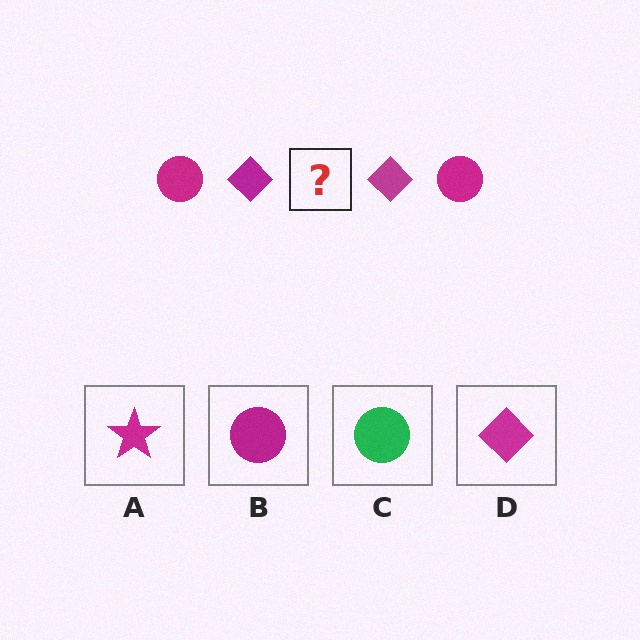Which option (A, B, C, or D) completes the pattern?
B.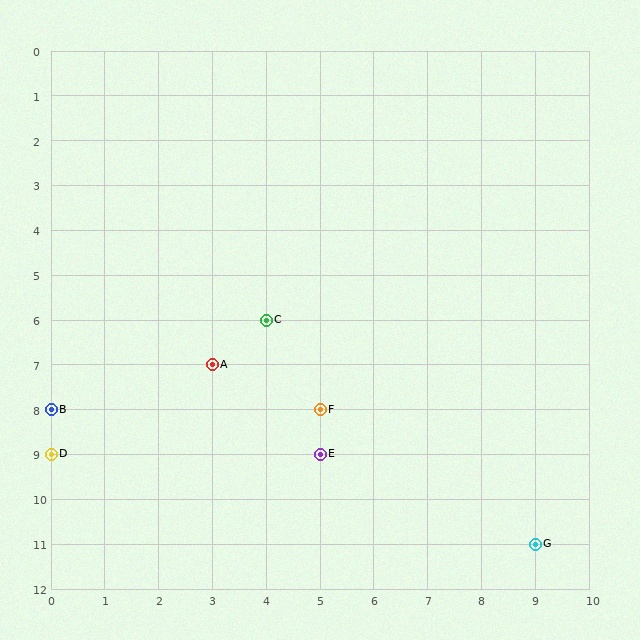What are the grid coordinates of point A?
Point A is at grid coordinates (3, 7).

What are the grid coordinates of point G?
Point G is at grid coordinates (9, 11).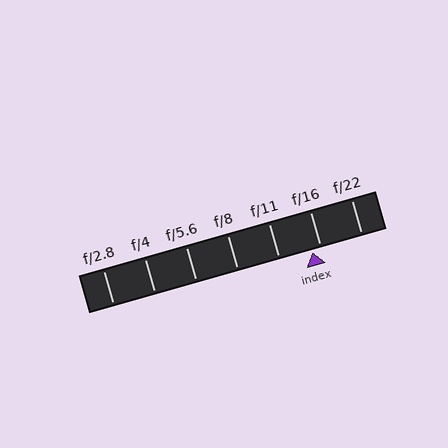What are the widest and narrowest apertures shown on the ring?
The widest aperture shown is f/2.8 and the narrowest is f/22.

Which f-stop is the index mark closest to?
The index mark is closest to f/16.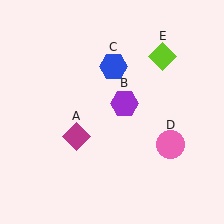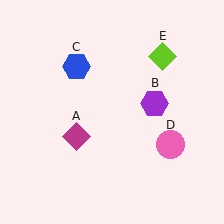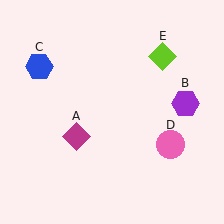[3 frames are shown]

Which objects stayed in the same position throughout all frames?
Magenta diamond (object A) and pink circle (object D) and lime diamond (object E) remained stationary.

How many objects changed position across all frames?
2 objects changed position: purple hexagon (object B), blue hexagon (object C).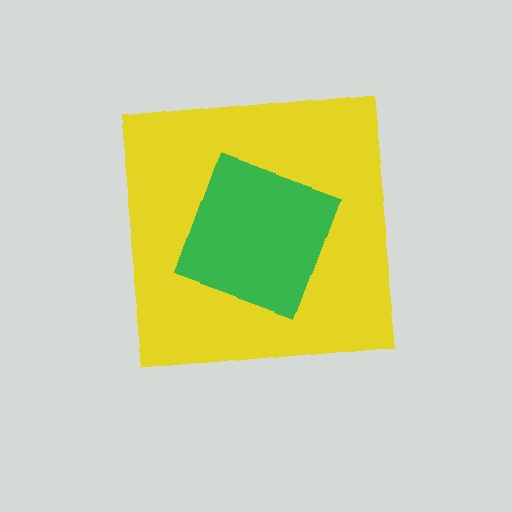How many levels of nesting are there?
2.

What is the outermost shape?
The yellow square.